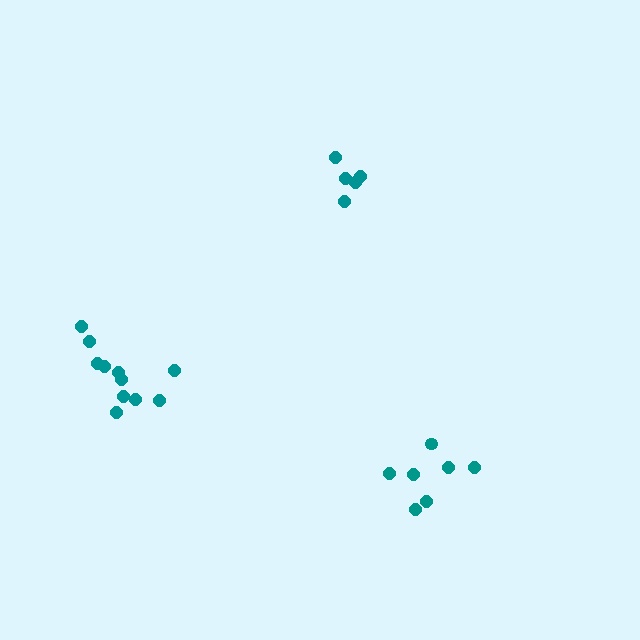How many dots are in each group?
Group 1: 5 dots, Group 2: 11 dots, Group 3: 7 dots (23 total).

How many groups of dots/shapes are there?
There are 3 groups.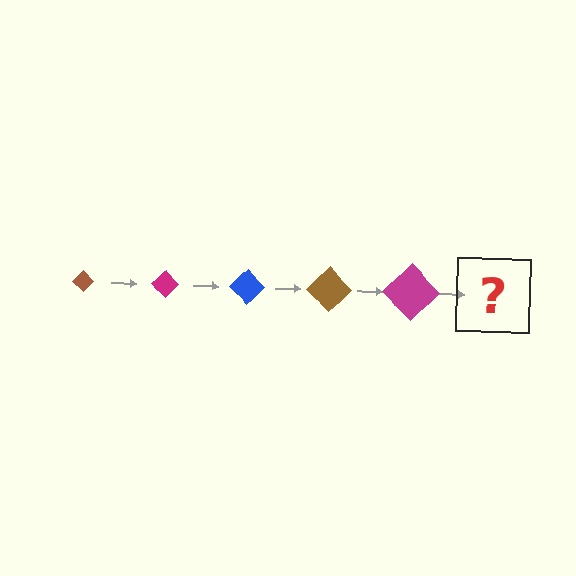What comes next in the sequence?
The next element should be a blue diamond, larger than the previous one.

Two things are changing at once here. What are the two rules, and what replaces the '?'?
The two rules are that the diamond grows larger each step and the color cycles through brown, magenta, and blue. The '?' should be a blue diamond, larger than the previous one.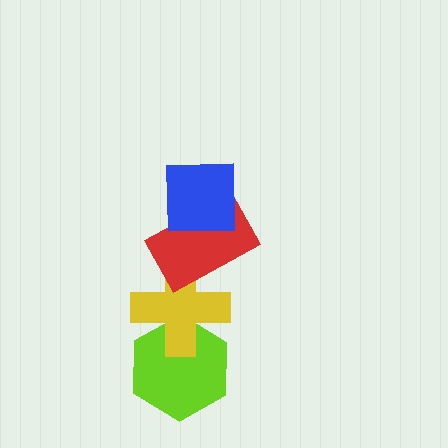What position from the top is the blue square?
The blue square is 1st from the top.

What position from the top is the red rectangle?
The red rectangle is 2nd from the top.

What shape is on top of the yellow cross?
The red rectangle is on top of the yellow cross.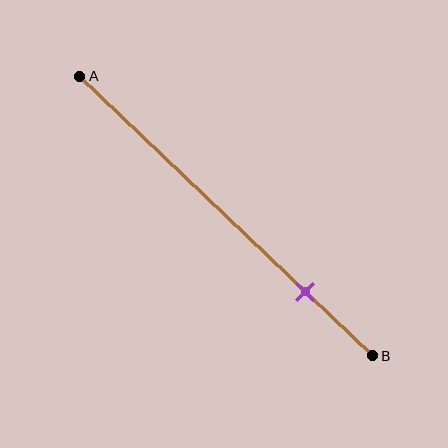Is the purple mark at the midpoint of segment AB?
No, the mark is at about 75% from A, not at the 50% midpoint.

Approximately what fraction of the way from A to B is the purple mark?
The purple mark is approximately 75% of the way from A to B.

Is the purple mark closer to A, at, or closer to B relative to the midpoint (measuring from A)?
The purple mark is closer to point B than the midpoint of segment AB.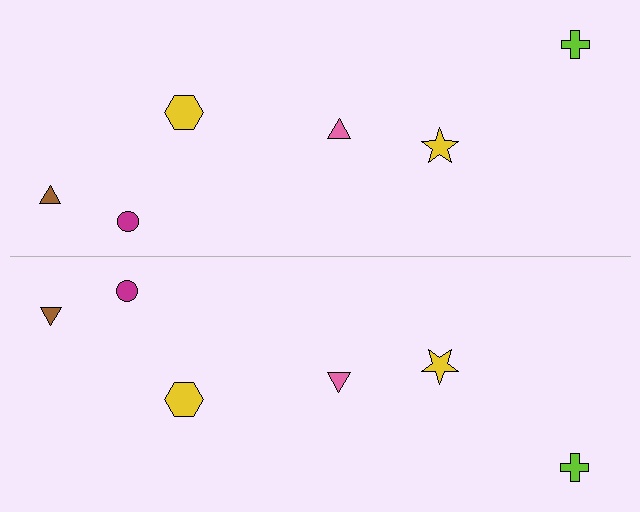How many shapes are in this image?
There are 12 shapes in this image.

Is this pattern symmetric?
Yes, this pattern has bilateral (reflection) symmetry.